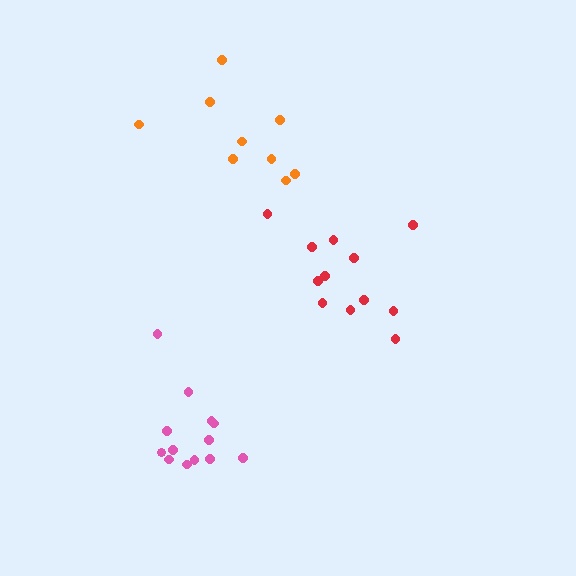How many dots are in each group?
Group 1: 13 dots, Group 2: 12 dots, Group 3: 9 dots (34 total).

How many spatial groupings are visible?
There are 3 spatial groupings.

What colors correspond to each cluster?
The clusters are colored: pink, red, orange.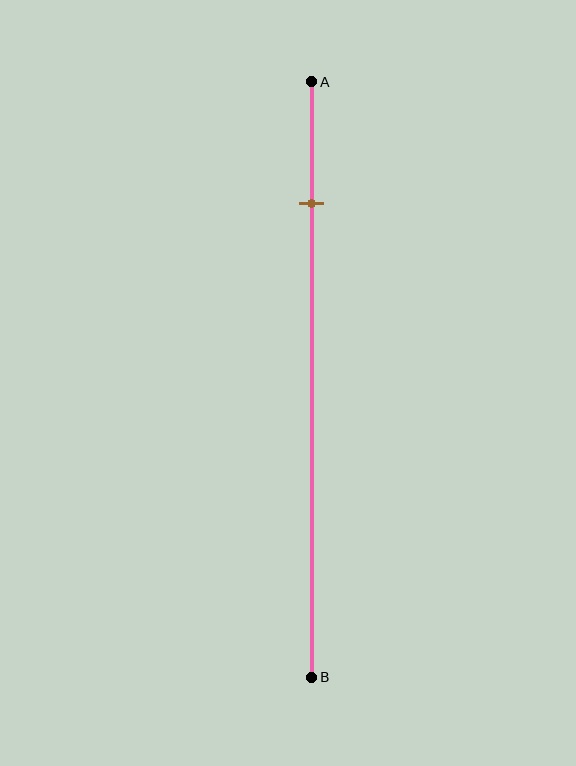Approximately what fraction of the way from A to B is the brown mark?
The brown mark is approximately 20% of the way from A to B.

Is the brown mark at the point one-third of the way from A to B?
No, the mark is at about 20% from A, not at the 33% one-third point.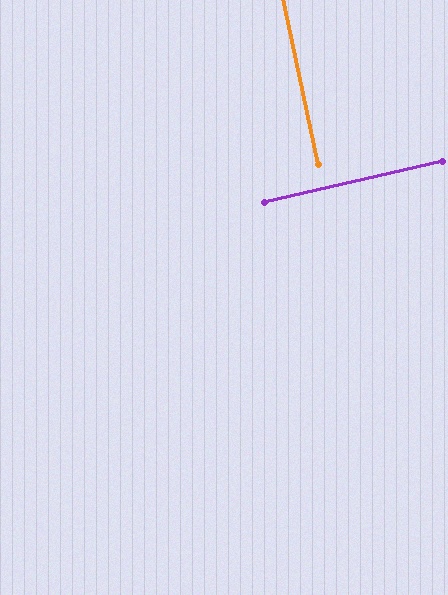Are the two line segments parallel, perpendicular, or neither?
Perpendicular — they meet at approximately 89°.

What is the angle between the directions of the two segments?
Approximately 89 degrees.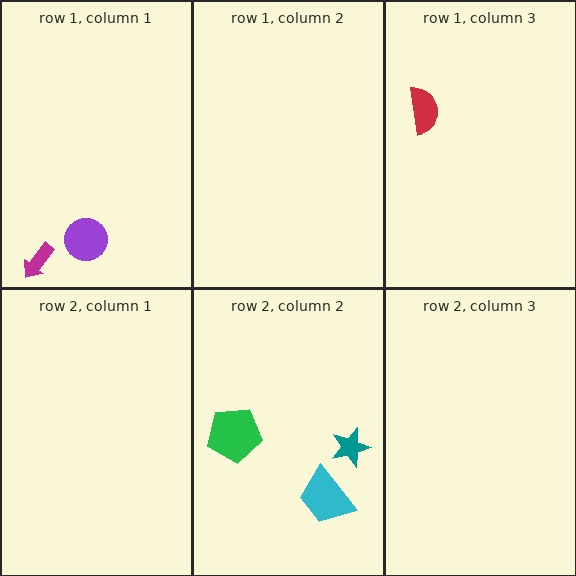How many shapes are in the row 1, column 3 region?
1.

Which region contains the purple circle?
The row 1, column 1 region.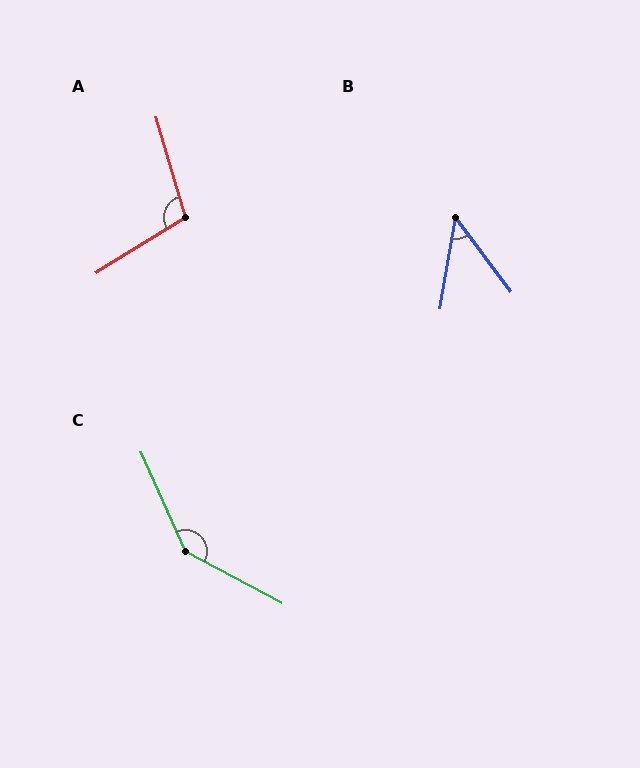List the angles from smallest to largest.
B (46°), A (105°), C (142°).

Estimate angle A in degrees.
Approximately 105 degrees.